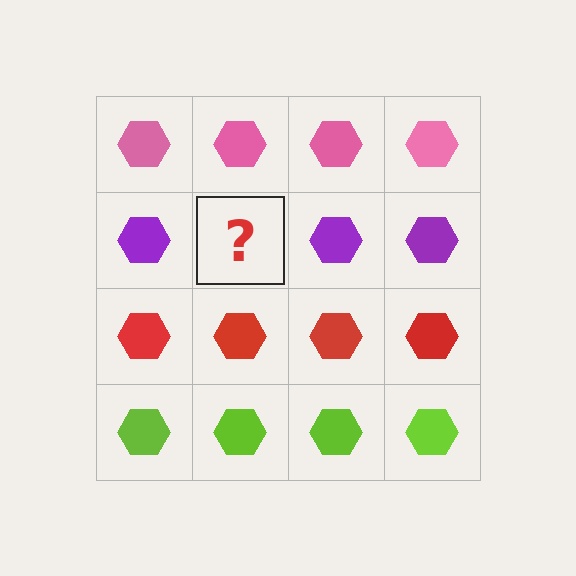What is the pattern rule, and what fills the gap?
The rule is that each row has a consistent color. The gap should be filled with a purple hexagon.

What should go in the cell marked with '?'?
The missing cell should contain a purple hexagon.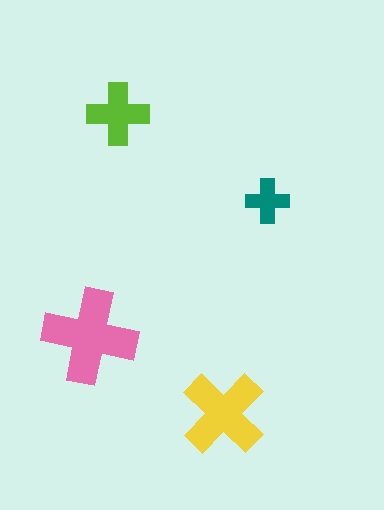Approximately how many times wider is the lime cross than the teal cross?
About 1.5 times wider.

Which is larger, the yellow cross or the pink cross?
The pink one.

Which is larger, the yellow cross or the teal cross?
The yellow one.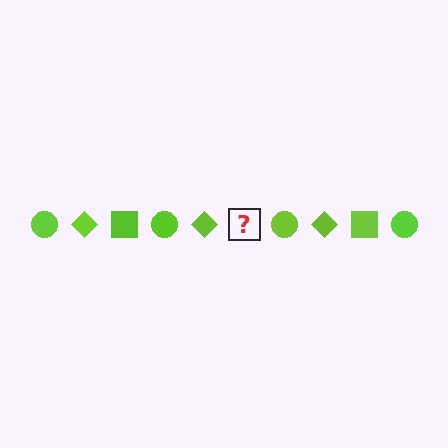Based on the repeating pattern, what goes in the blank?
The blank should be a lime square.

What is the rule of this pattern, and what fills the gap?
The rule is that the pattern cycles through circle, diamond, square shapes in lime. The gap should be filled with a lime square.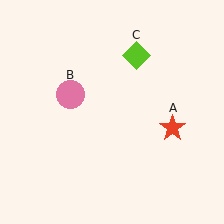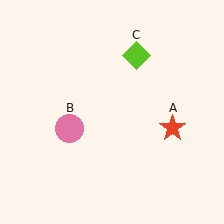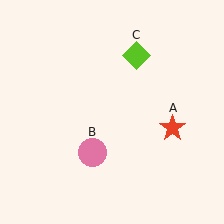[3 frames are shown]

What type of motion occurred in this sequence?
The pink circle (object B) rotated counterclockwise around the center of the scene.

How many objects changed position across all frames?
1 object changed position: pink circle (object B).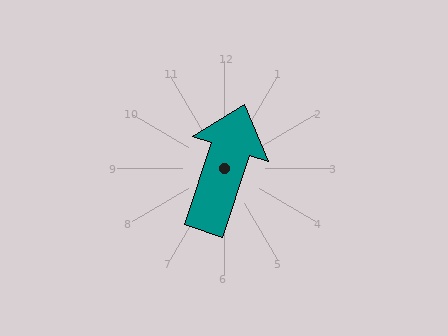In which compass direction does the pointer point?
North.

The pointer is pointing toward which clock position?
Roughly 1 o'clock.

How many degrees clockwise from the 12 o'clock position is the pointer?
Approximately 18 degrees.